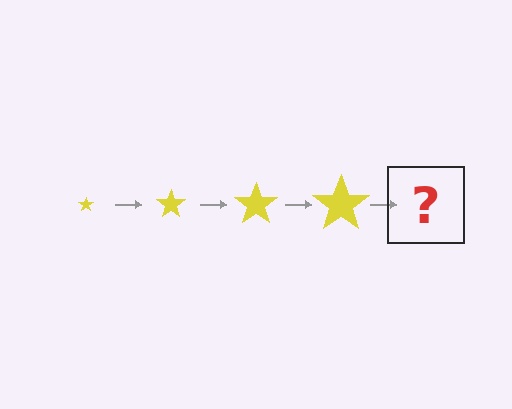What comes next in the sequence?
The next element should be a yellow star, larger than the previous one.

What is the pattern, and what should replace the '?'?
The pattern is that the star gets progressively larger each step. The '?' should be a yellow star, larger than the previous one.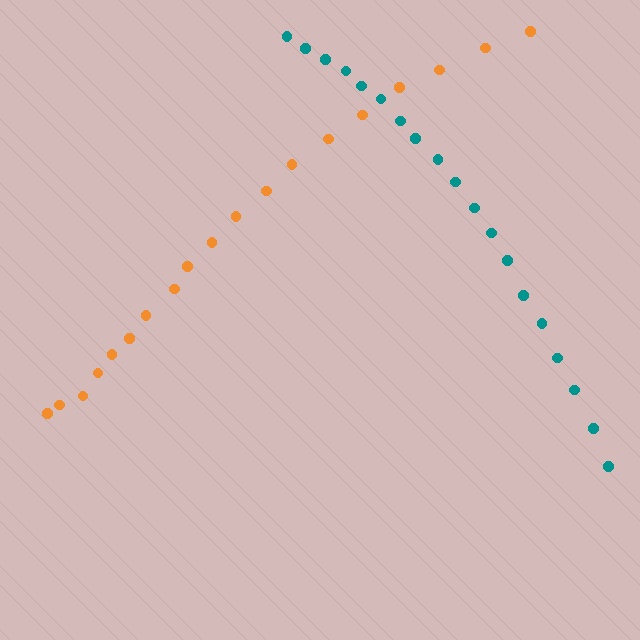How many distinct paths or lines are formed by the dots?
There are 2 distinct paths.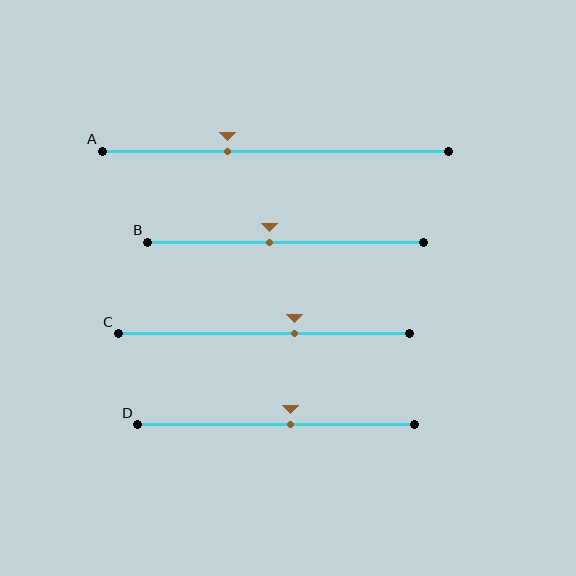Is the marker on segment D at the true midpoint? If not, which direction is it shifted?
No, the marker on segment D is shifted to the right by about 5% of the segment length.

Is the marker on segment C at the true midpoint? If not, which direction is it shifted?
No, the marker on segment C is shifted to the right by about 11% of the segment length.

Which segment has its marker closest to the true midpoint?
Segment D has its marker closest to the true midpoint.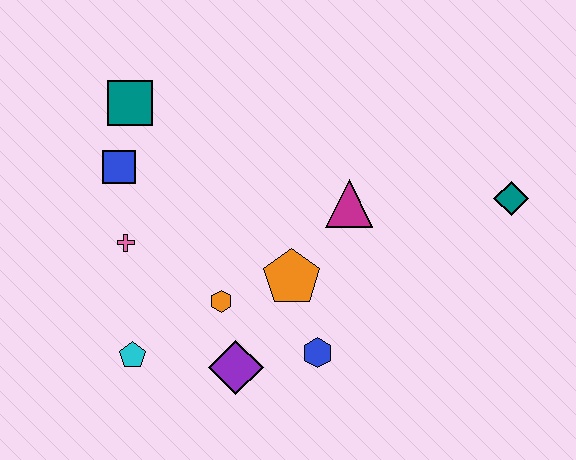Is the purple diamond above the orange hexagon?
No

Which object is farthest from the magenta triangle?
The cyan pentagon is farthest from the magenta triangle.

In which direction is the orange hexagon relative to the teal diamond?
The orange hexagon is to the left of the teal diamond.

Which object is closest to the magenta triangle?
The orange pentagon is closest to the magenta triangle.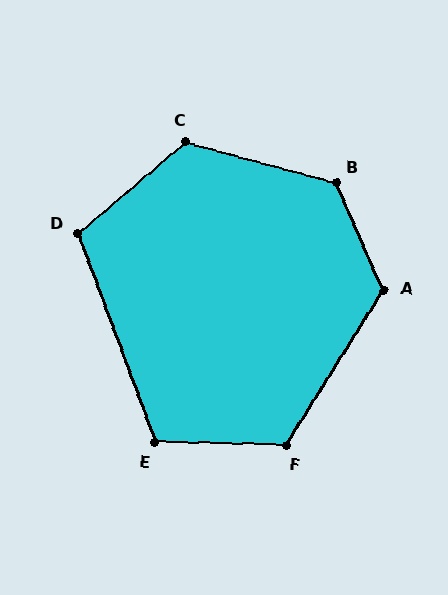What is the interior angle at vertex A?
Approximately 124 degrees (obtuse).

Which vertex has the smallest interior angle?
D, at approximately 110 degrees.